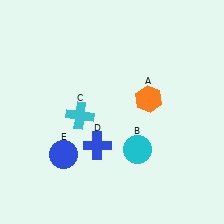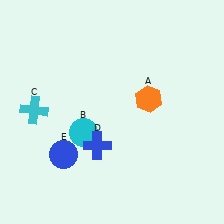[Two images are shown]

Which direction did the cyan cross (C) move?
The cyan cross (C) moved left.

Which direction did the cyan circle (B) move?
The cyan circle (B) moved left.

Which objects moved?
The objects that moved are: the cyan circle (B), the cyan cross (C).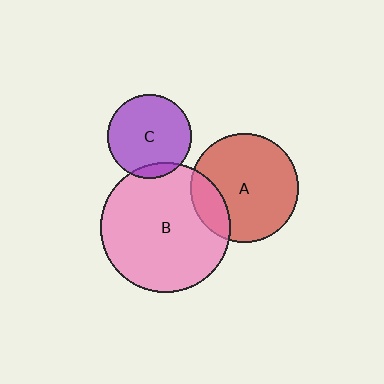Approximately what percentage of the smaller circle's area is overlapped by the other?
Approximately 20%.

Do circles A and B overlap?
Yes.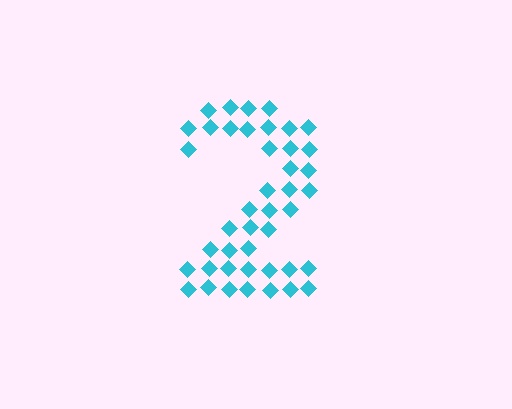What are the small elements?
The small elements are diamonds.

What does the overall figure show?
The overall figure shows the digit 2.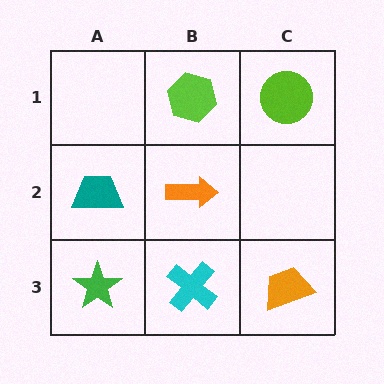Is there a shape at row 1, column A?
No, that cell is empty.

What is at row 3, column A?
A green star.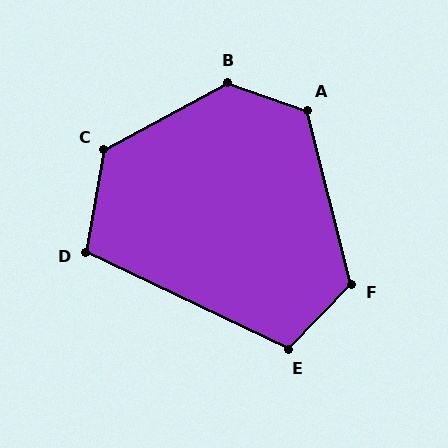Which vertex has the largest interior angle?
B, at approximately 133 degrees.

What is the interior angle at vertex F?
Approximately 122 degrees (obtuse).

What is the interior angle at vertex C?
Approximately 129 degrees (obtuse).